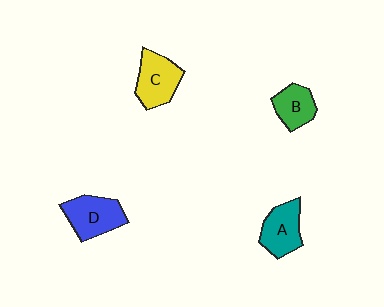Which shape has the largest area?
Shape D (blue).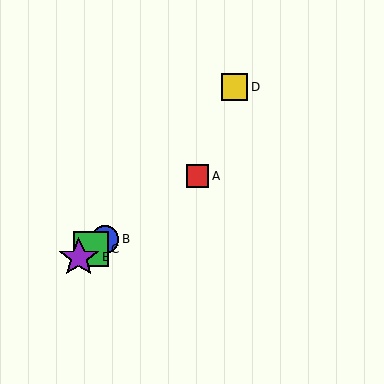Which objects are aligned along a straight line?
Objects A, B, C, E are aligned along a straight line.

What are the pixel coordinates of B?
Object B is at (105, 239).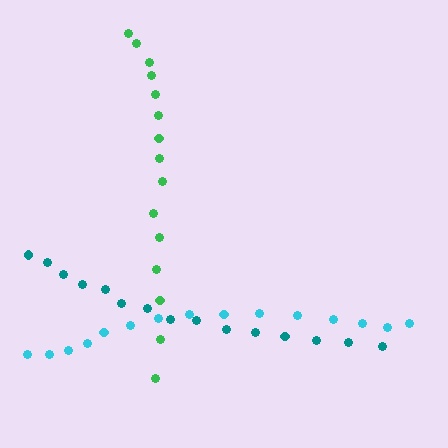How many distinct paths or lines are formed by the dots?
There are 3 distinct paths.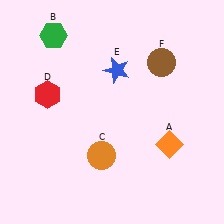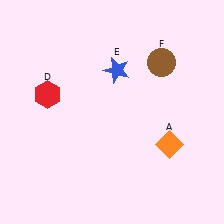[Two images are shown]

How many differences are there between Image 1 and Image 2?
There are 2 differences between the two images.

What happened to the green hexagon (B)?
The green hexagon (B) was removed in Image 2. It was in the top-left area of Image 1.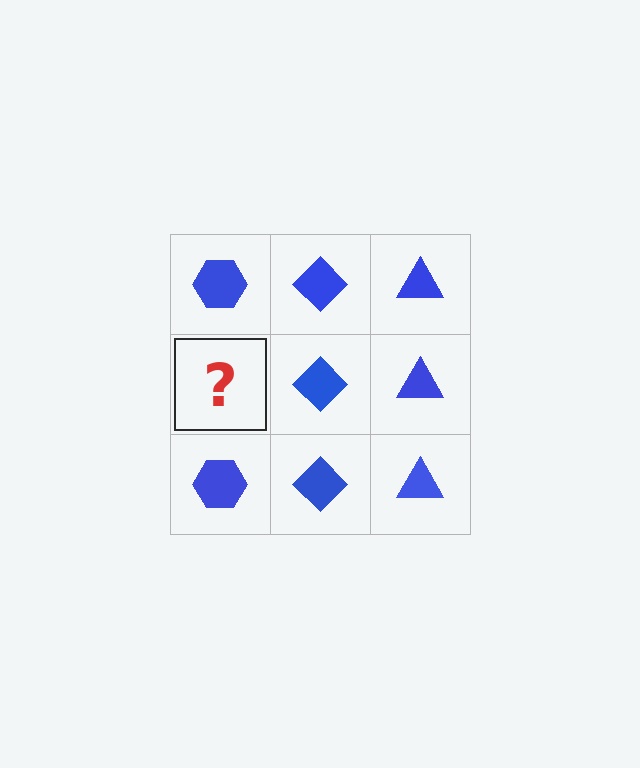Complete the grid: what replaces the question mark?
The question mark should be replaced with a blue hexagon.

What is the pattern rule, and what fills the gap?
The rule is that each column has a consistent shape. The gap should be filled with a blue hexagon.